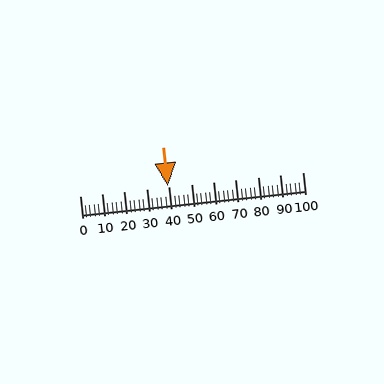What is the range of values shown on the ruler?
The ruler shows values from 0 to 100.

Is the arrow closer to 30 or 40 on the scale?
The arrow is closer to 40.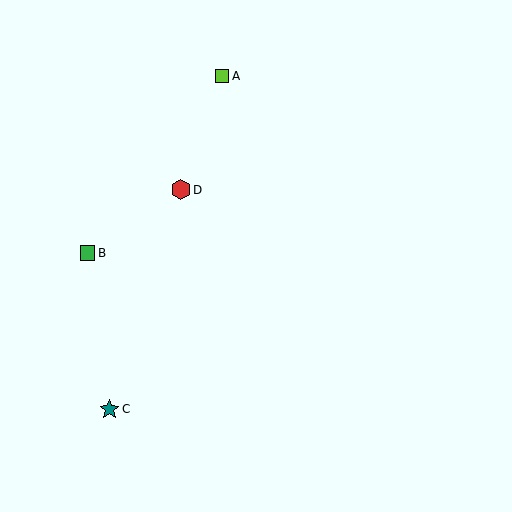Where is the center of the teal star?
The center of the teal star is at (109, 409).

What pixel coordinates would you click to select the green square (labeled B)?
Click at (87, 253) to select the green square B.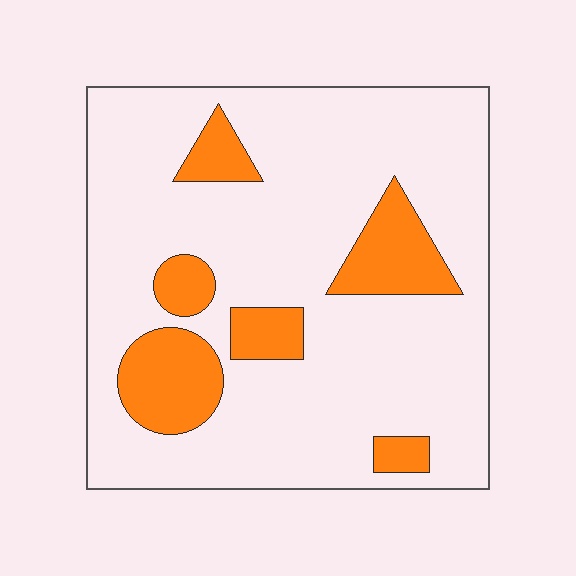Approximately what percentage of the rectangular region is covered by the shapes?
Approximately 20%.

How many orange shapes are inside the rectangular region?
6.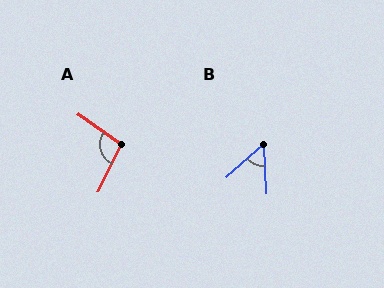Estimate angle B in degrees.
Approximately 52 degrees.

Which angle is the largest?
A, at approximately 99 degrees.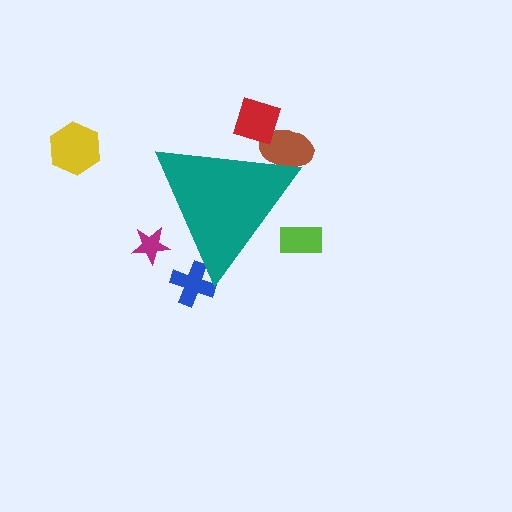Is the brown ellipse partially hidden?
Yes, the brown ellipse is partially hidden behind the teal triangle.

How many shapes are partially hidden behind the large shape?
5 shapes are partially hidden.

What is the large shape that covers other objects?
A teal triangle.